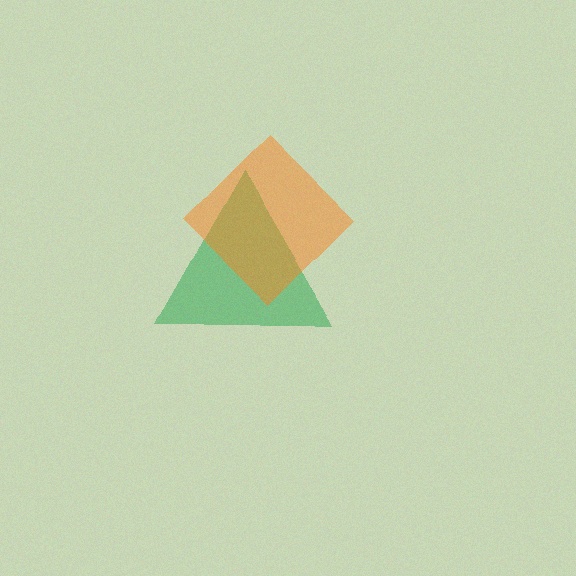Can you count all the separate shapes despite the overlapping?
Yes, there are 2 separate shapes.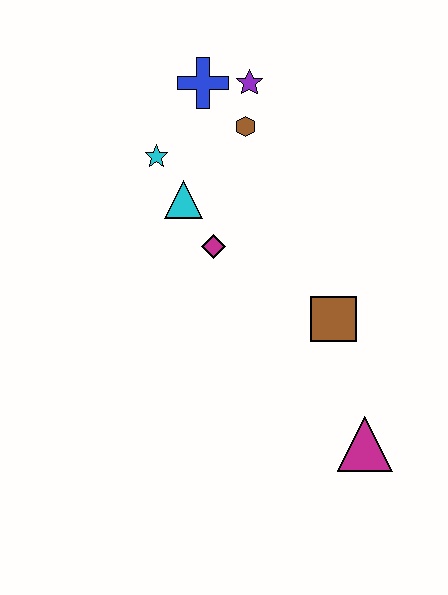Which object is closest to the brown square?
The magenta triangle is closest to the brown square.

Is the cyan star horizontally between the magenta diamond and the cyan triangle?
No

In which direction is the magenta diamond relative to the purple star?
The magenta diamond is below the purple star.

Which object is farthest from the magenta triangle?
The blue cross is farthest from the magenta triangle.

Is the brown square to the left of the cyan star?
No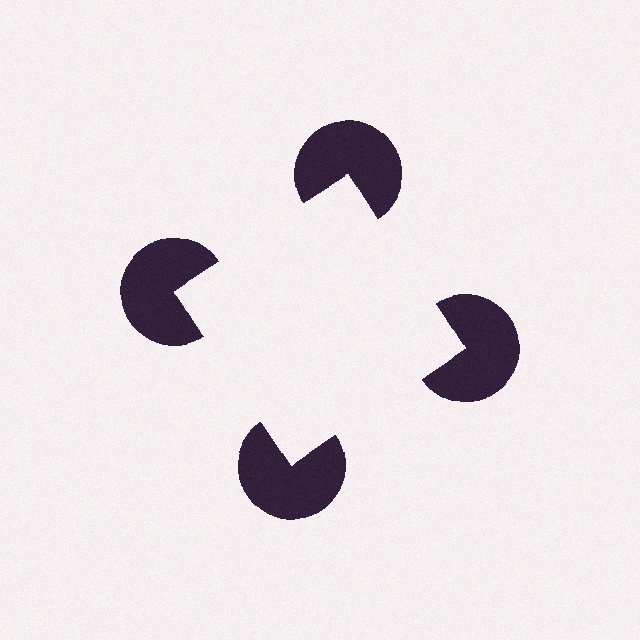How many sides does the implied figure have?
4 sides.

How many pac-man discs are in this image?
There are 4 — one at each vertex of the illusory square.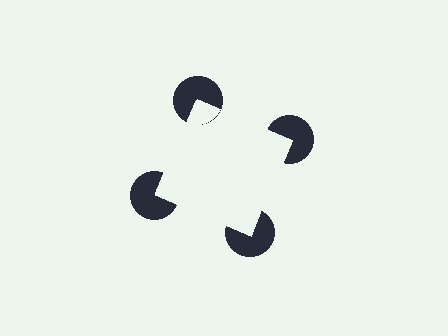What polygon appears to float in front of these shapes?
An illusory square — its edges are inferred from the aligned wedge cuts in the pac-man discs, not physically drawn.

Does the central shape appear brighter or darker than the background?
It typically appears slightly brighter than the background, even though no actual brightness change is drawn.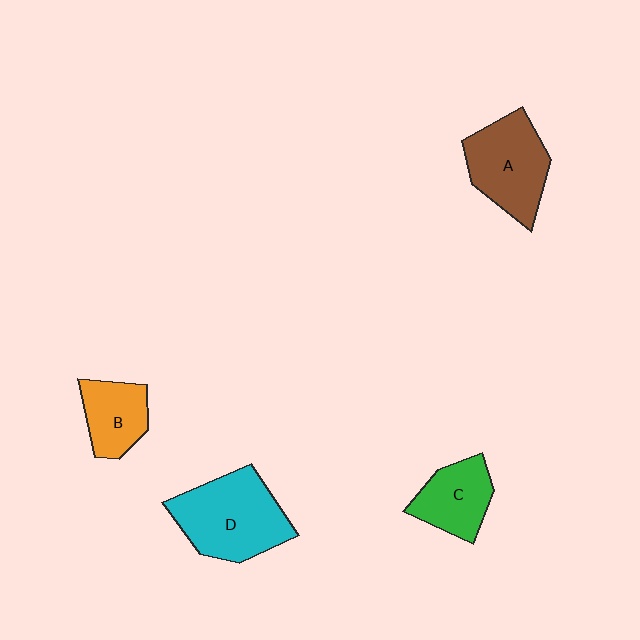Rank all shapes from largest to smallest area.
From largest to smallest: D (cyan), A (brown), C (green), B (orange).